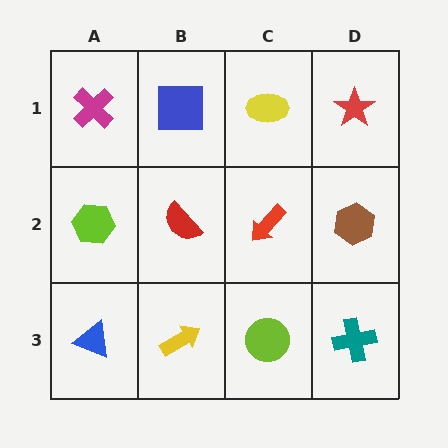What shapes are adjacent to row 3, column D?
A brown hexagon (row 2, column D), a lime circle (row 3, column C).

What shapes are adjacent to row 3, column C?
A red arrow (row 2, column C), a yellow arrow (row 3, column B), a teal cross (row 3, column D).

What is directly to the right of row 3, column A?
A yellow arrow.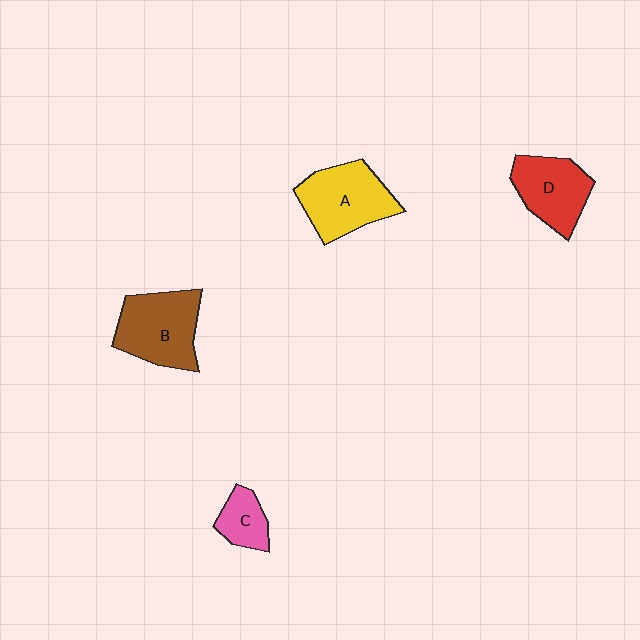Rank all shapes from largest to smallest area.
From largest to smallest: B (brown), A (yellow), D (red), C (pink).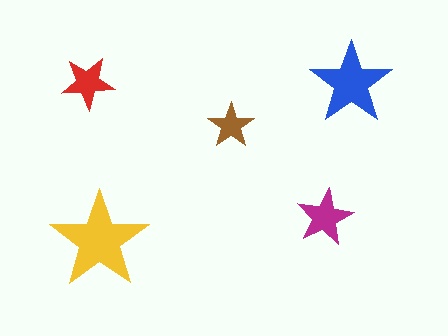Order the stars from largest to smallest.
the yellow one, the blue one, the magenta one, the red one, the brown one.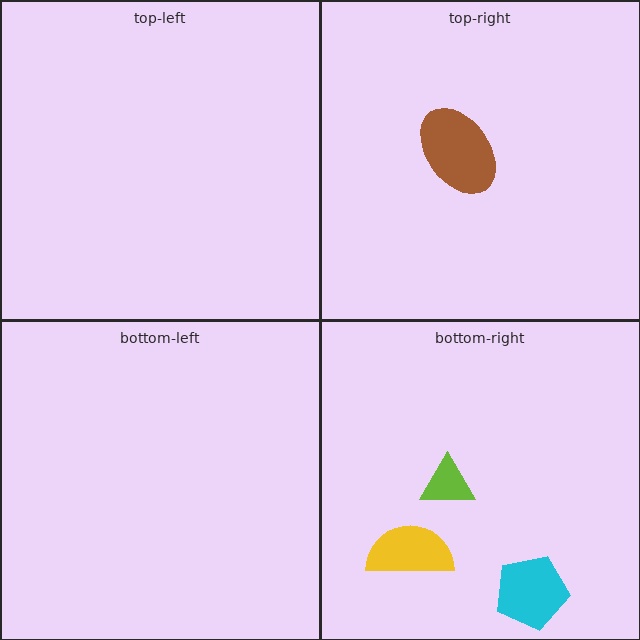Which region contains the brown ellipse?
The top-right region.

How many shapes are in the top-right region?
1.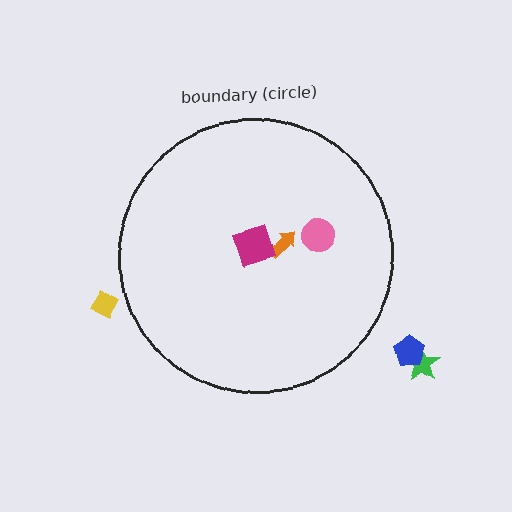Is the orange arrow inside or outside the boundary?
Inside.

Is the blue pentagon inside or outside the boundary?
Outside.